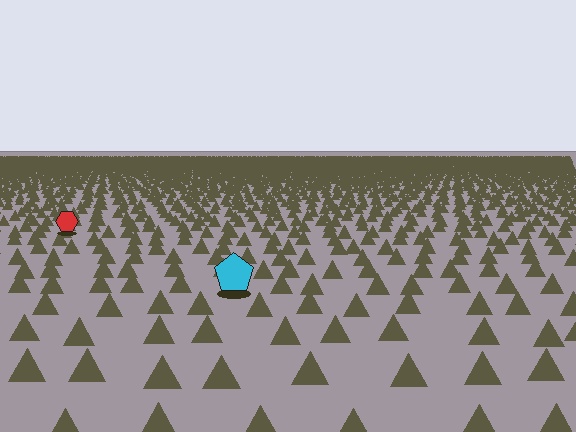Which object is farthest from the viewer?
The red hexagon is farthest from the viewer. It appears smaller and the ground texture around it is denser.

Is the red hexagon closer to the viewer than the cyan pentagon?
No. The cyan pentagon is closer — you can tell from the texture gradient: the ground texture is coarser near it.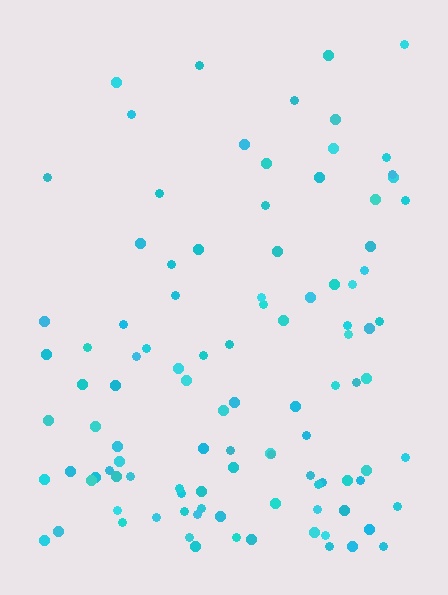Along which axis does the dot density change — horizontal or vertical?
Vertical.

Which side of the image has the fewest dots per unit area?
The top.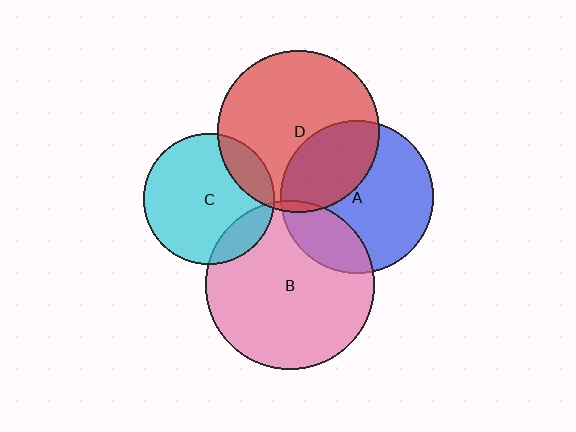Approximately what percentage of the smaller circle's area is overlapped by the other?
Approximately 35%.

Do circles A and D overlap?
Yes.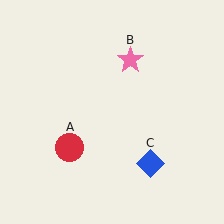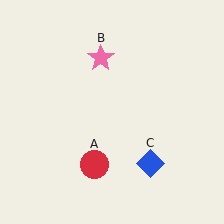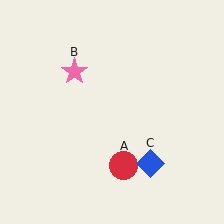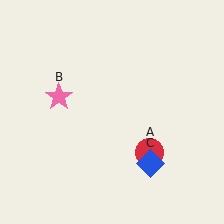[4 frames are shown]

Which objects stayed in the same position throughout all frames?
Blue diamond (object C) remained stationary.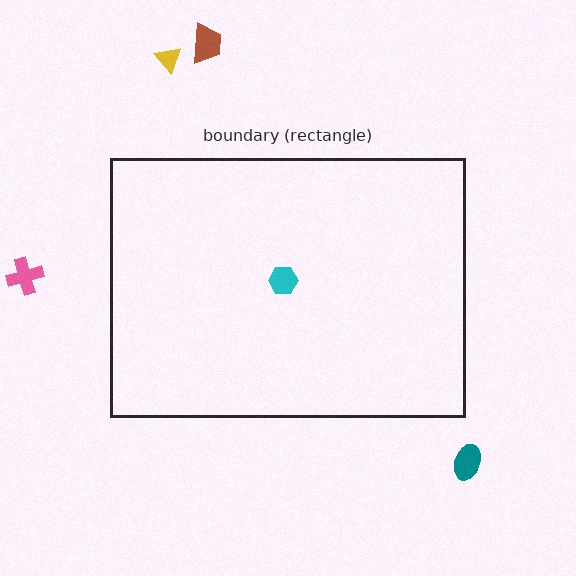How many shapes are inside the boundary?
1 inside, 4 outside.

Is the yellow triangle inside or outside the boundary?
Outside.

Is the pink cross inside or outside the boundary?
Outside.